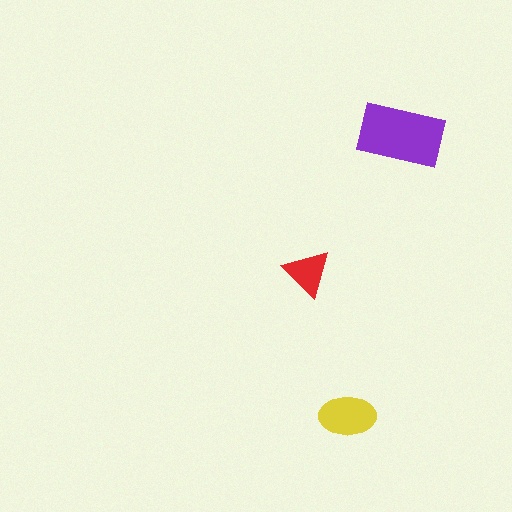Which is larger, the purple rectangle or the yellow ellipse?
The purple rectangle.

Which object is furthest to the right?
The purple rectangle is rightmost.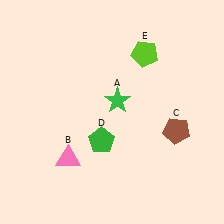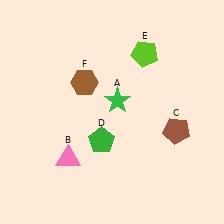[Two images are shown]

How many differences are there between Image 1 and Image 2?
There is 1 difference between the two images.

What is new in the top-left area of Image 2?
A brown hexagon (F) was added in the top-left area of Image 2.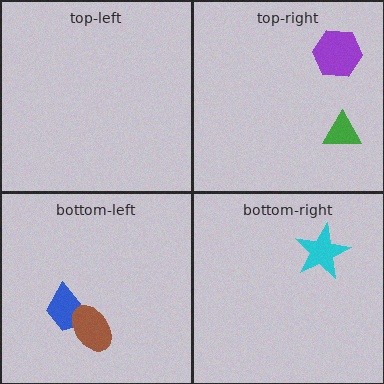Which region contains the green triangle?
The top-right region.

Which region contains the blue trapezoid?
The bottom-left region.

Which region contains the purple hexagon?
The top-right region.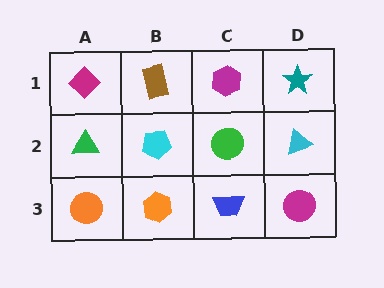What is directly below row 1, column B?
A cyan pentagon.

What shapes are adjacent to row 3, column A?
A green triangle (row 2, column A), an orange hexagon (row 3, column B).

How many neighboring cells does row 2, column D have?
3.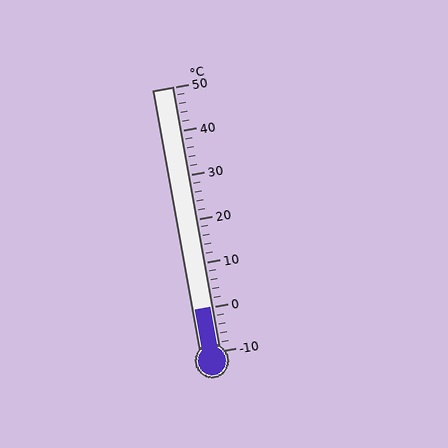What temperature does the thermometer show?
The thermometer shows approximately 0°C.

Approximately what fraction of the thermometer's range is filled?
The thermometer is filled to approximately 15% of its range.